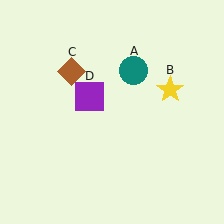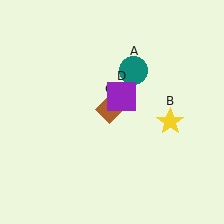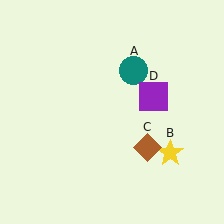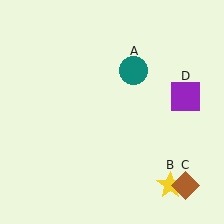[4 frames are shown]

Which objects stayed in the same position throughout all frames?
Teal circle (object A) remained stationary.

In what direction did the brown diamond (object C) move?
The brown diamond (object C) moved down and to the right.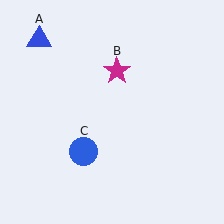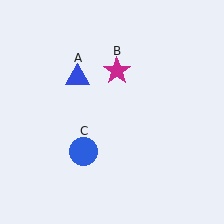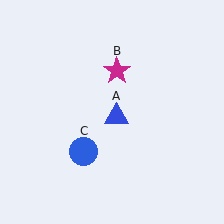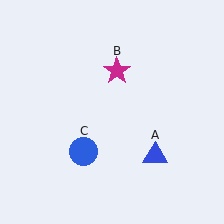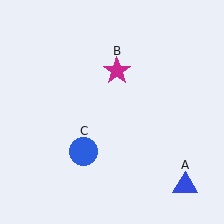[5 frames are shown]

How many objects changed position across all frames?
1 object changed position: blue triangle (object A).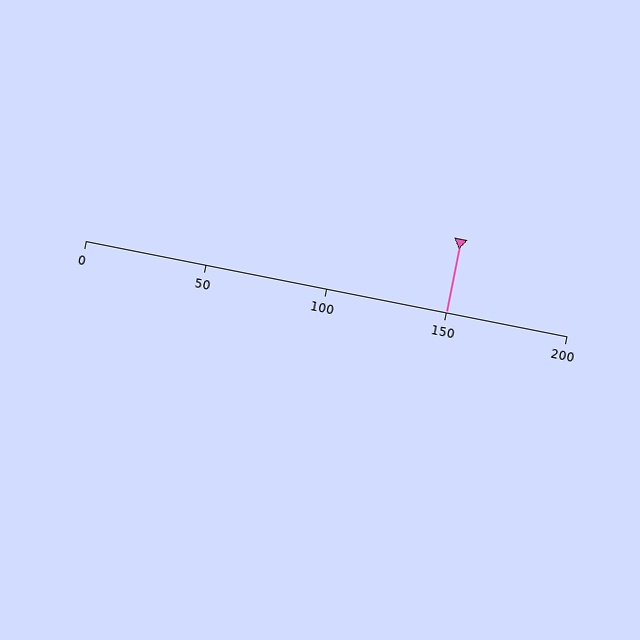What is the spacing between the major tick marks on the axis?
The major ticks are spaced 50 apart.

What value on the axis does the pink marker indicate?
The marker indicates approximately 150.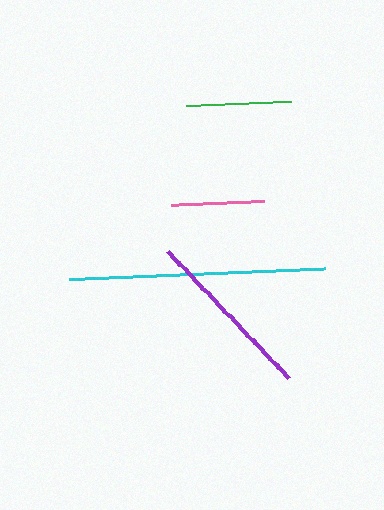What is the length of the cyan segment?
The cyan segment is approximately 256 pixels long.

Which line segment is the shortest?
The pink line is the shortest at approximately 93 pixels.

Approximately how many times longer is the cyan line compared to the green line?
The cyan line is approximately 2.4 times the length of the green line.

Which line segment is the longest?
The cyan line is the longest at approximately 256 pixels.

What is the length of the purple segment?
The purple segment is approximately 176 pixels long.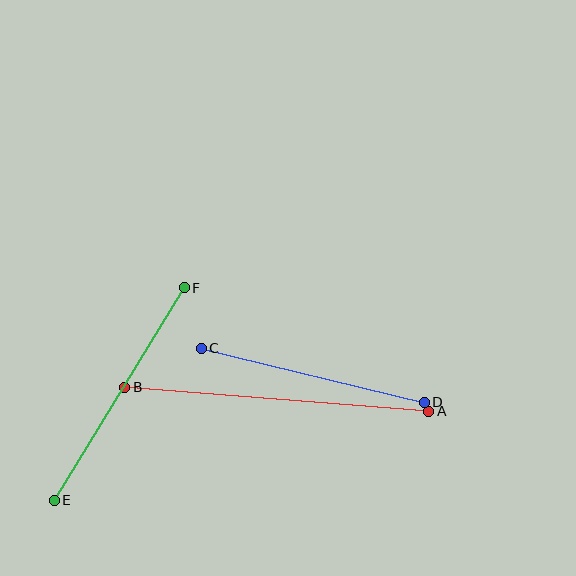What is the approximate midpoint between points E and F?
The midpoint is at approximately (119, 394) pixels.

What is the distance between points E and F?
The distance is approximately 249 pixels.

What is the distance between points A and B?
The distance is approximately 305 pixels.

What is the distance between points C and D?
The distance is approximately 229 pixels.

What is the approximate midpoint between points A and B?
The midpoint is at approximately (277, 399) pixels.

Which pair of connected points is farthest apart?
Points A and B are farthest apart.